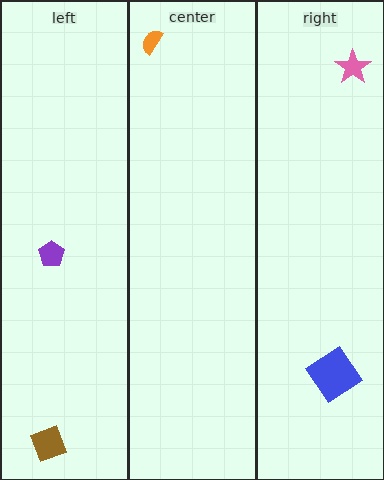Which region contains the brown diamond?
The left region.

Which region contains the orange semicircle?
The center region.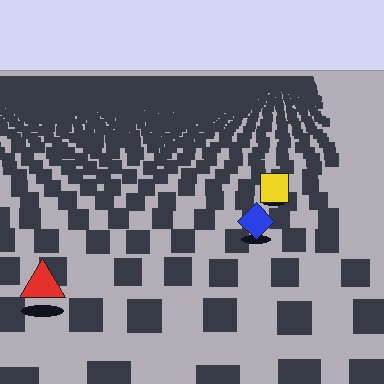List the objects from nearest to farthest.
From nearest to farthest: the red triangle, the blue diamond, the yellow square.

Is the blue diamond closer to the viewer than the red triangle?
No. The red triangle is closer — you can tell from the texture gradient: the ground texture is coarser near it.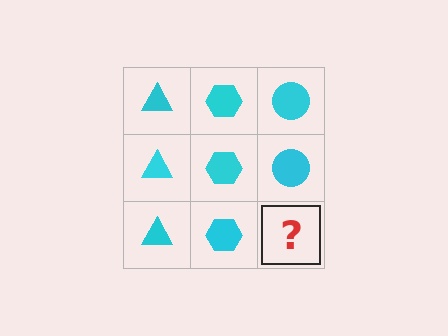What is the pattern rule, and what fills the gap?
The rule is that each column has a consistent shape. The gap should be filled with a cyan circle.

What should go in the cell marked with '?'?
The missing cell should contain a cyan circle.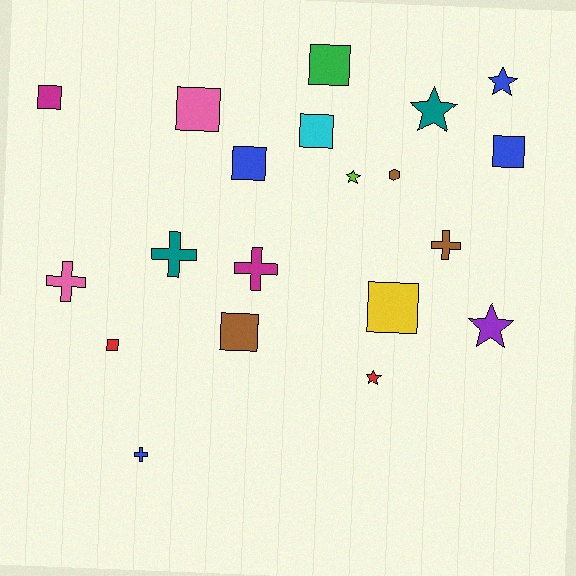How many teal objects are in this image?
There are 2 teal objects.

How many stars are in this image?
There are 5 stars.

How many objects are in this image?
There are 20 objects.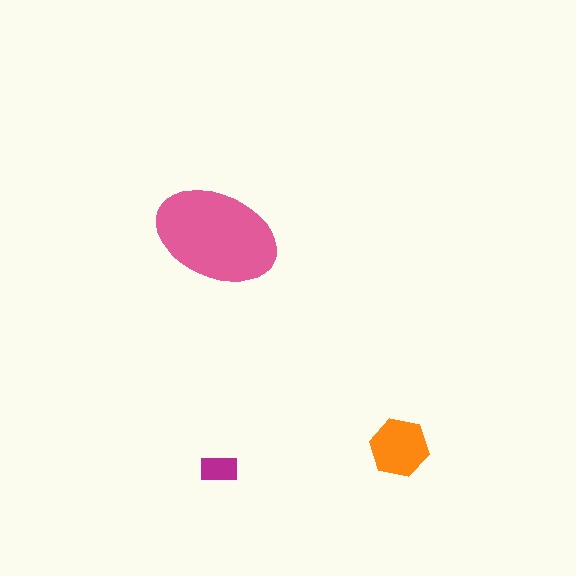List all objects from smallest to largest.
The magenta rectangle, the orange hexagon, the pink ellipse.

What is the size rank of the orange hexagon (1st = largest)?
2nd.